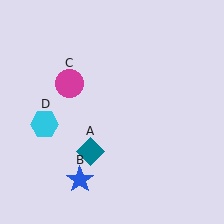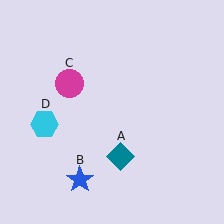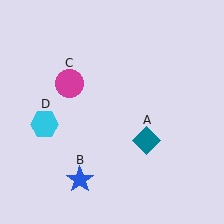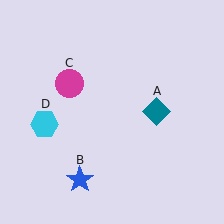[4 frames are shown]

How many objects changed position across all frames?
1 object changed position: teal diamond (object A).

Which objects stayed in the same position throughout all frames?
Blue star (object B) and magenta circle (object C) and cyan hexagon (object D) remained stationary.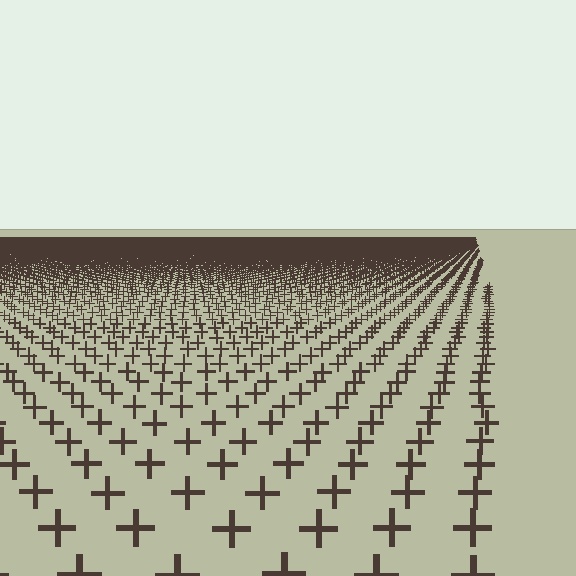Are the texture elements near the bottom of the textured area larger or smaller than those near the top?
Larger. Near the bottom, elements are closer to the viewer and appear at a bigger on-screen size.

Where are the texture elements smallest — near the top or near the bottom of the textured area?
Near the top.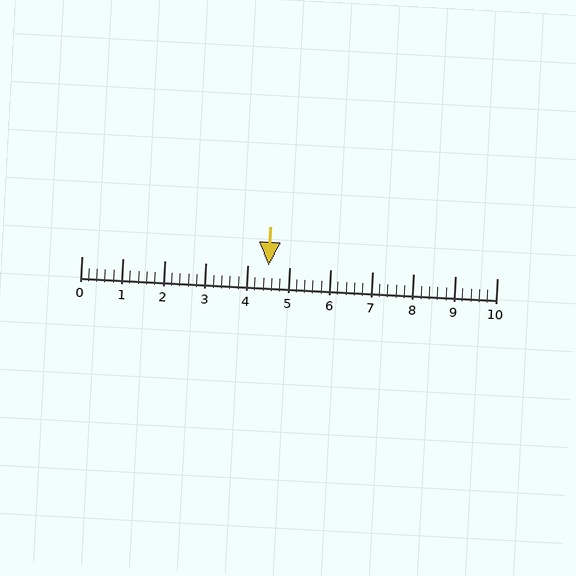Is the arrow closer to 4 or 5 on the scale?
The arrow is closer to 5.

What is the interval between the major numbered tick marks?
The major tick marks are spaced 1 units apart.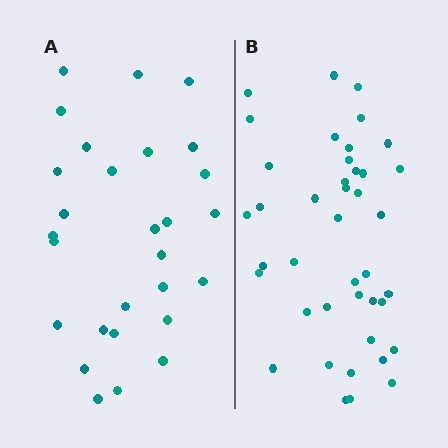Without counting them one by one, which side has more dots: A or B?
Region B (the right region) has more dots.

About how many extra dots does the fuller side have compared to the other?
Region B has approximately 15 more dots than region A.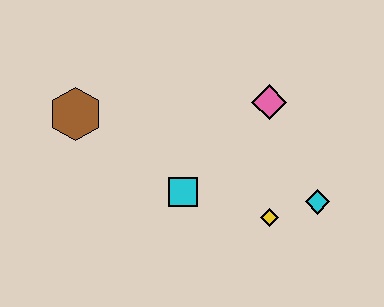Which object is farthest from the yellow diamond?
The brown hexagon is farthest from the yellow diamond.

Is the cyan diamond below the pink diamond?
Yes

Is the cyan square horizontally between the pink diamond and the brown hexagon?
Yes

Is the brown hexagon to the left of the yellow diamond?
Yes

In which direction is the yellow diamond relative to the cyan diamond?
The yellow diamond is to the left of the cyan diamond.